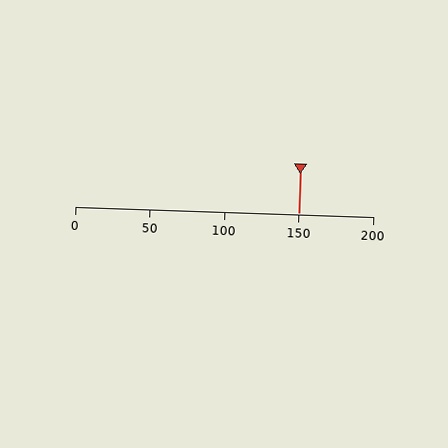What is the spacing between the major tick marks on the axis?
The major ticks are spaced 50 apart.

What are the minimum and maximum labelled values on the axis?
The axis runs from 0 to 200.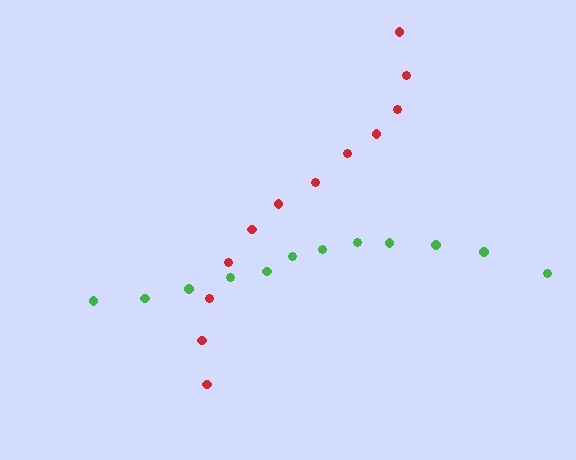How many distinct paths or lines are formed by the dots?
There are 2 distinct paths.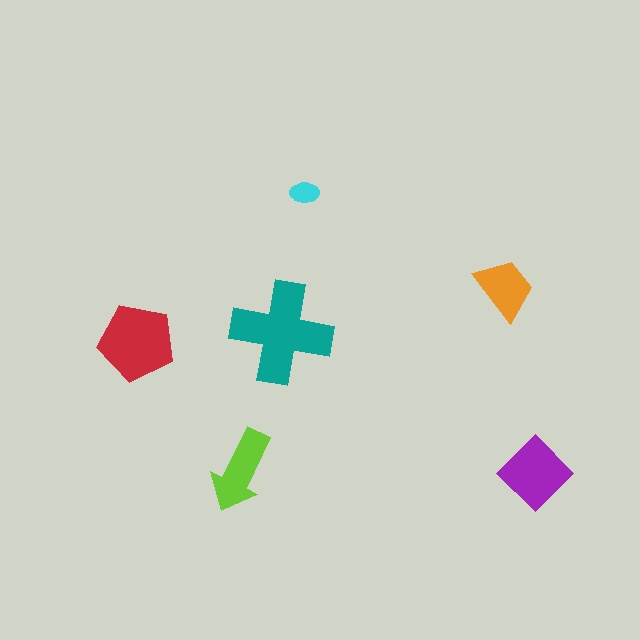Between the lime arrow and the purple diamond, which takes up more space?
The purple diamond.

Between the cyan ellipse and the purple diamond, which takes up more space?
The purple diamond.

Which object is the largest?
The teal cross.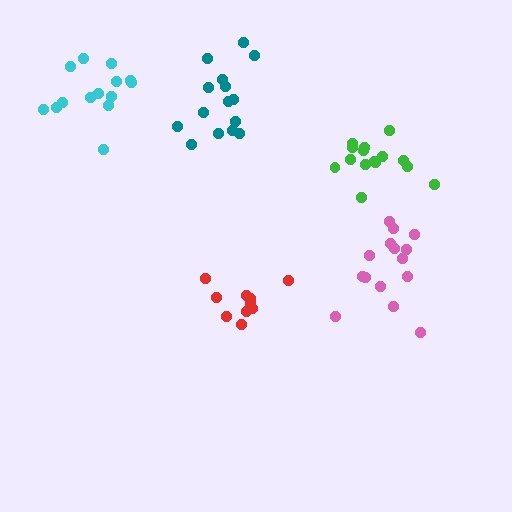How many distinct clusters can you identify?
There are 5 distinct clusters.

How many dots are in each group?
Group 1: 15 dots, Group 2: 15 dots, Group 3: 15 dots, Group 4: 14 dots, Group 5: 12 dots (71 total).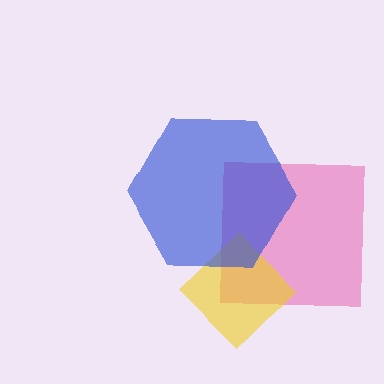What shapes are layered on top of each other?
The layered shapes are: a pink square, a yellow diamond, a blue hexagon.